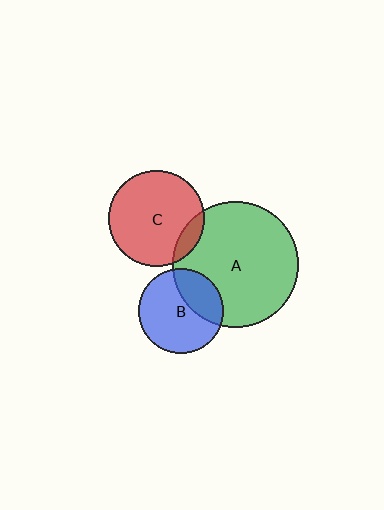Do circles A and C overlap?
Yes.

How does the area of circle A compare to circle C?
Approximately 1.7 times.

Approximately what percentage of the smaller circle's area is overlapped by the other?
Approximately 10%.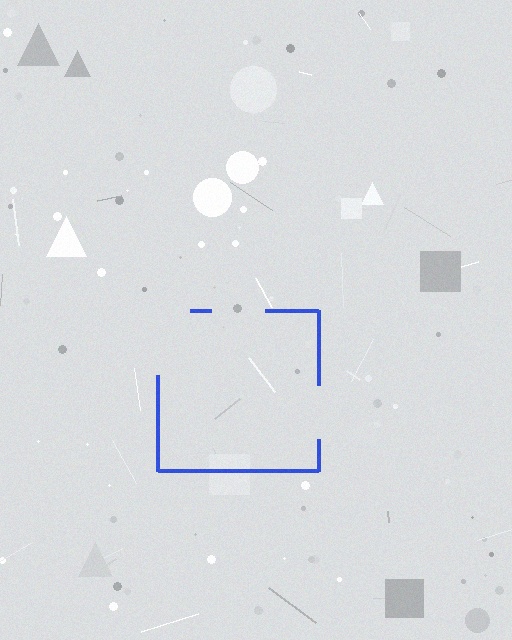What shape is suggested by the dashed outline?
The dashed outline suggests a square.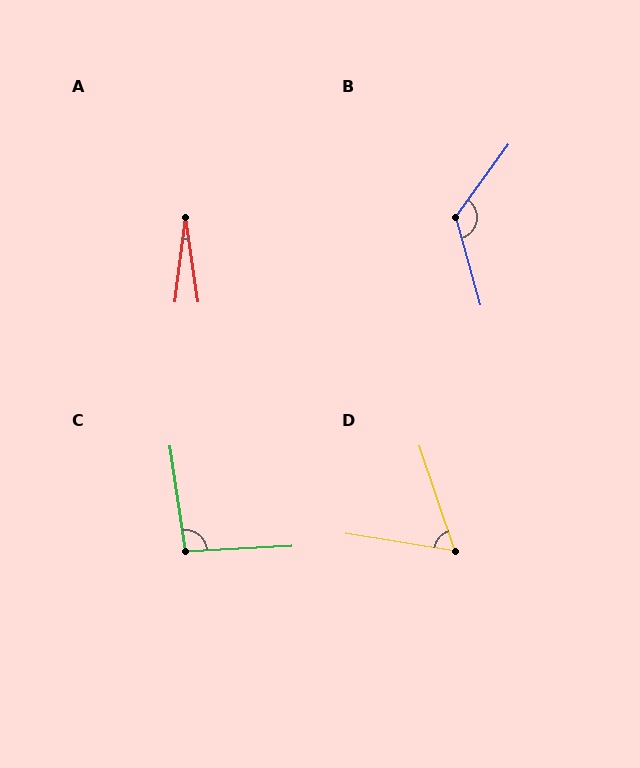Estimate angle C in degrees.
Approximately 96 degrees.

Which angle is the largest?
B, at approximately 128 degrees.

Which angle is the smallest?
A, at approximately 15 degrees.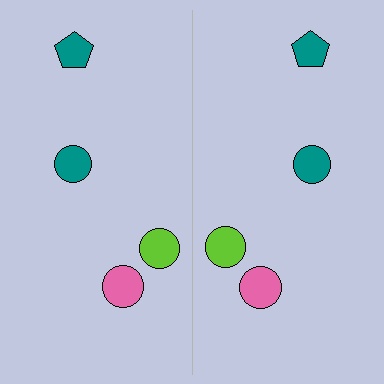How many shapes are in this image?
There are 8 shapes in this image.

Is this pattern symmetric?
Yes, this pattern has bilateral (reflection) symmetry.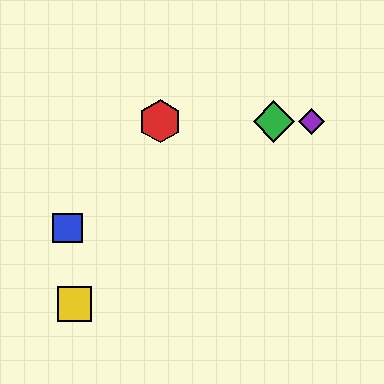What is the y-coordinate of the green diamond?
The green diamond is at y≈121.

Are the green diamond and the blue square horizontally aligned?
No, the green diamond is at y≈121 and the blue square is at y≈228.